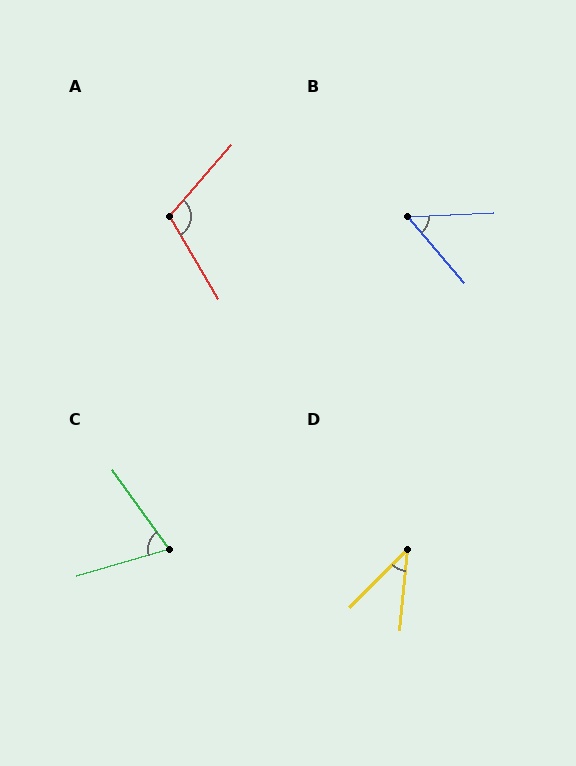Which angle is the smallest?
D, at approximately 39 degrees.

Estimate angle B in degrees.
Approximately 52 degrees.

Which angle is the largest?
A, at approximately 109 degrees.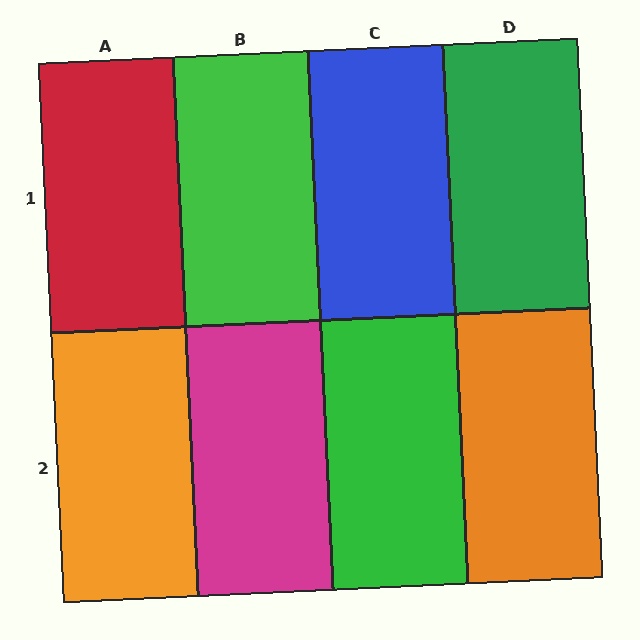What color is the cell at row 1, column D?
Green.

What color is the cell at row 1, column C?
Blue.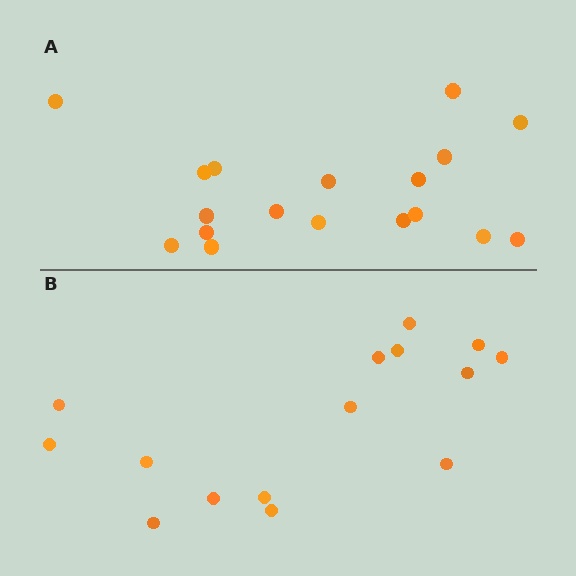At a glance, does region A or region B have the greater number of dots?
Region A (the top region) has more dots.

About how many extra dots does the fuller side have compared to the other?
Region A has just a few more — roughly 2 or 3 more dots than region B.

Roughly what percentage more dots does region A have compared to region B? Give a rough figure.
About 20% more.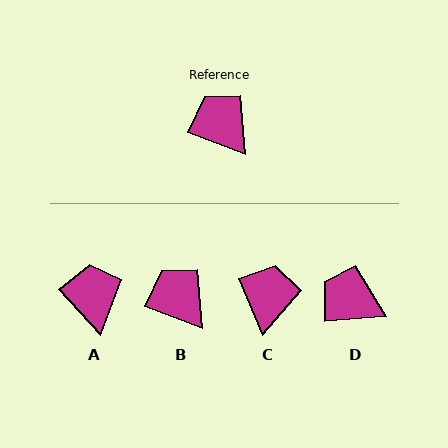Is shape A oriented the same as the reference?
No, it is off by about 26 degrees.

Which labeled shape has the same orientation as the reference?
B.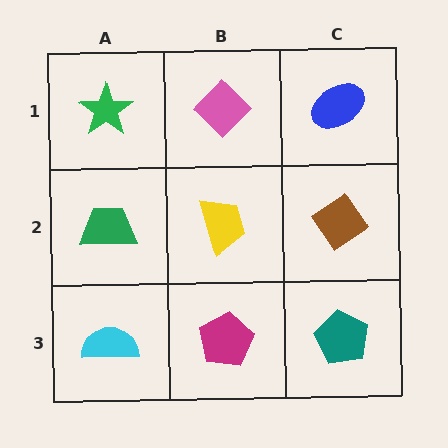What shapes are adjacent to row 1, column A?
A green trapezoid (row 2, column A), a pink diamond (row 1, column B).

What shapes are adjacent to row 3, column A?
A green trapezoid (row 2, column A), a magenta pentagon (row 3, column B).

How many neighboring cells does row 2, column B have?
4.